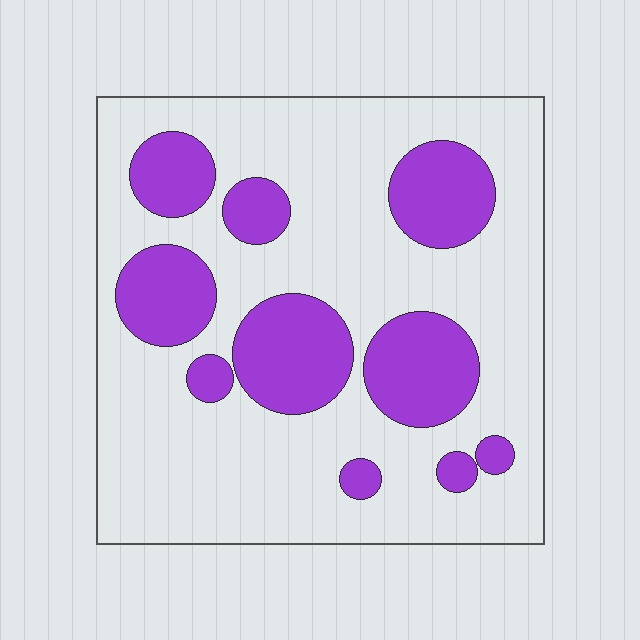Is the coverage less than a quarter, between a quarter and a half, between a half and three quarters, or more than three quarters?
Between a quarter and a half.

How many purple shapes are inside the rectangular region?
10.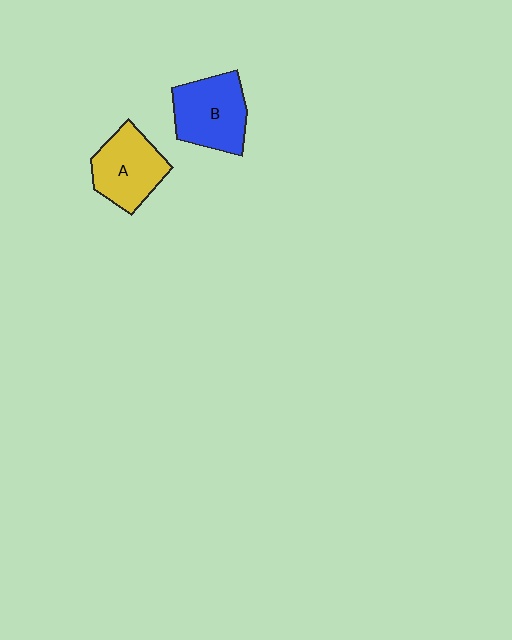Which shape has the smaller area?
Shape A (yellow).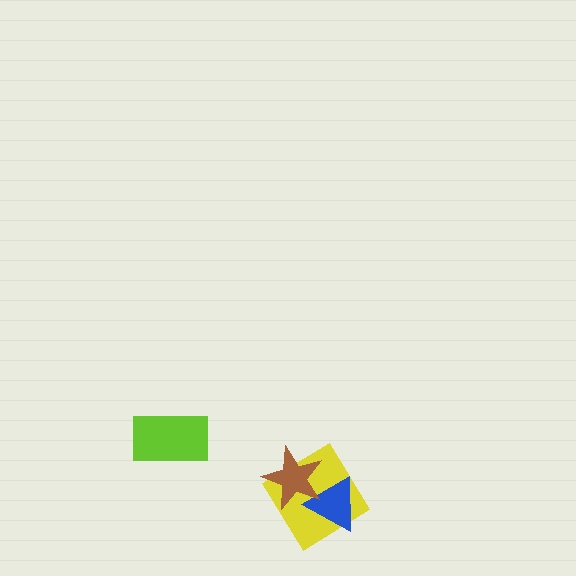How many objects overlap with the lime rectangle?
0 objects overlap with the lime rectangle.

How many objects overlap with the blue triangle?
2 objects overlap with the blue triangle.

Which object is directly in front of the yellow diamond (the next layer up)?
The blue triangle is directly in front of the yellow diamond.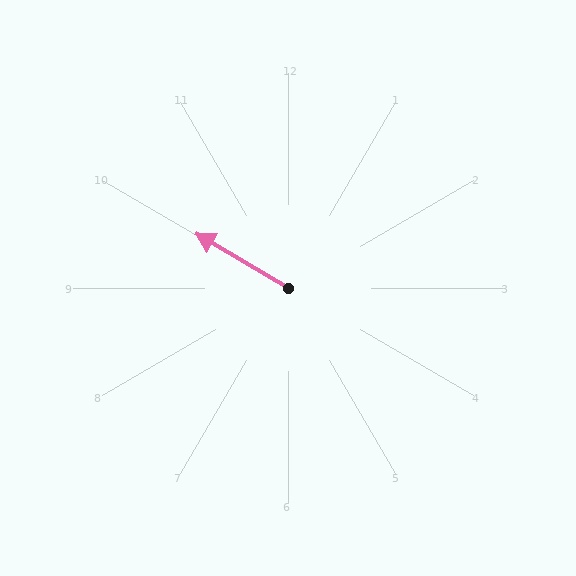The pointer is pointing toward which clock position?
Roughly 10 o'clock.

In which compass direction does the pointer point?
Northwest.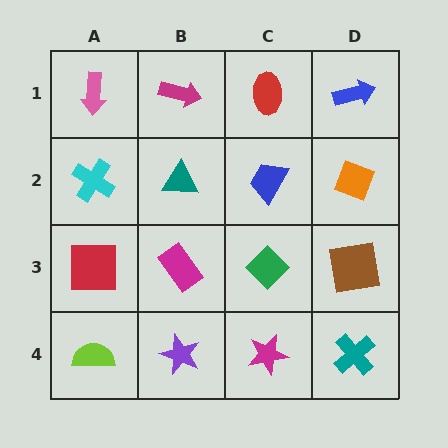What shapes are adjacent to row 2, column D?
A blue arrow (row 1, column D), a brown square (row 3, column D), a blue trapezoid (row 2, column C).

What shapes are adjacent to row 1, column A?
A cyan cross (row 2, column A), a magenta arrow (row 1, column B).